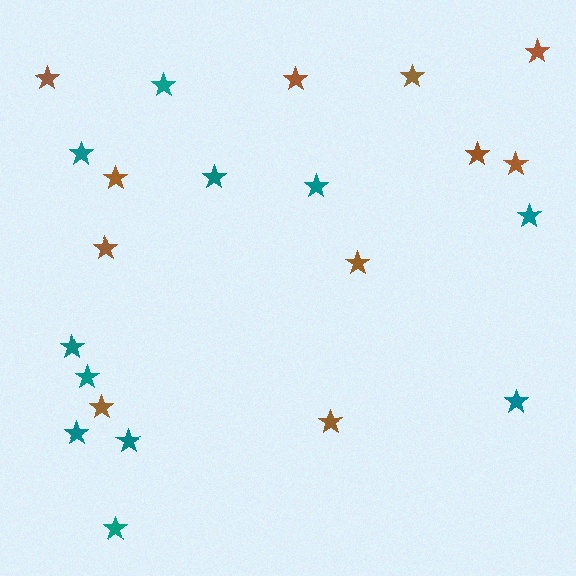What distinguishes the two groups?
There are 2 groups: one group of brown stars (11) and one group of teal stars (11).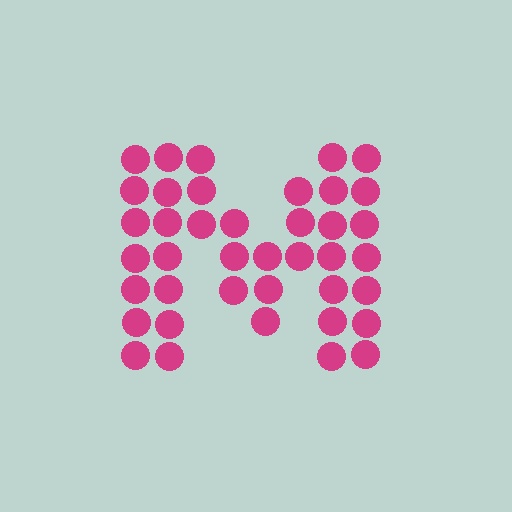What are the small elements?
The small elements are circles.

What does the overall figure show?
The overall figure shows the letter M.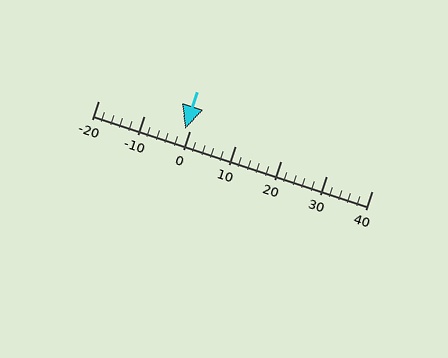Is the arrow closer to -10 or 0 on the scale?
The arrow is closer to 0.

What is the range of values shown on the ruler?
The ruler shows values from -20 to 40.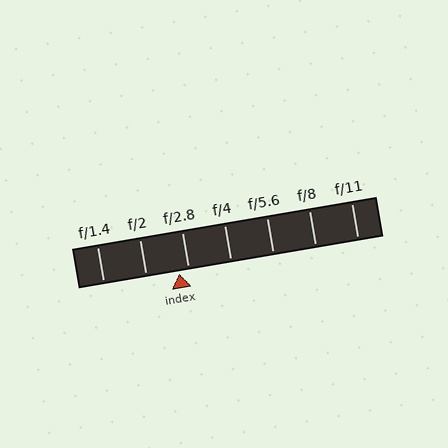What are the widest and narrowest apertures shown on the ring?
The widest aperture shown is f/1.4 and the narrowest is f/11.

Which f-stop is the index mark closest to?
The index mark is closest to f/2.8.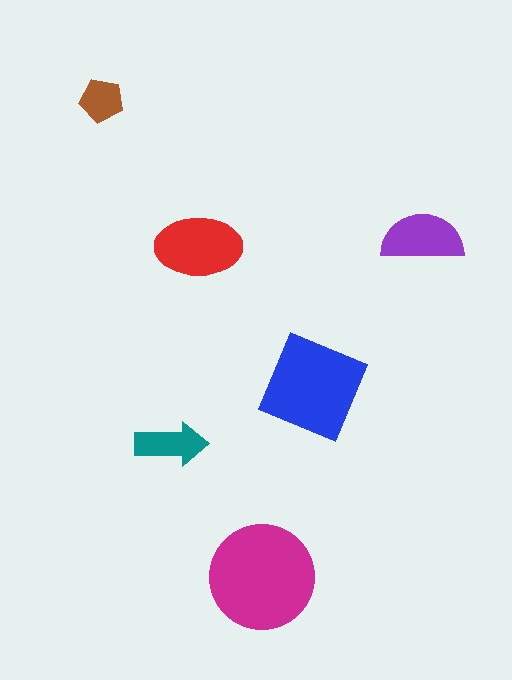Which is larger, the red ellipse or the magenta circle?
The magenta circle.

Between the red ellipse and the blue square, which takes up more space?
The blue square.